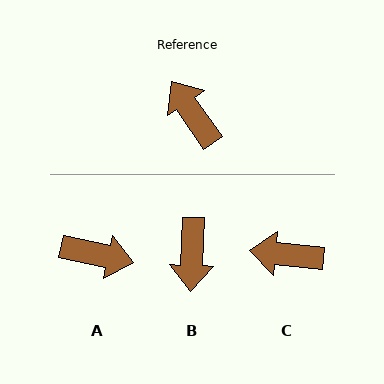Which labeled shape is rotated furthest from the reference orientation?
B, about 143 degrees away.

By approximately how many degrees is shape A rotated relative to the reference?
Approximately 136 degrees clockwise.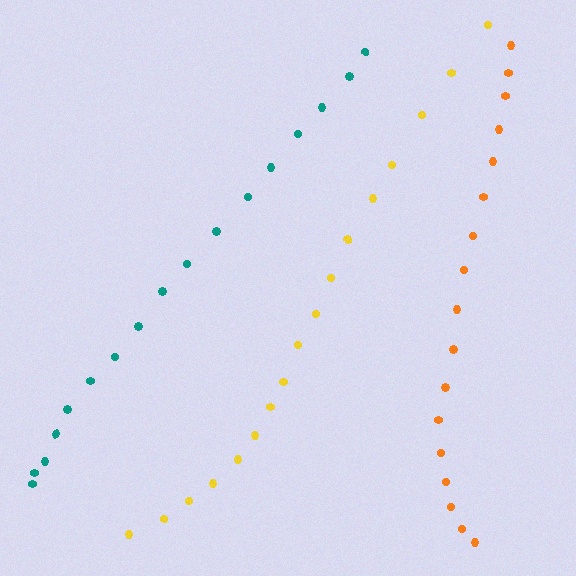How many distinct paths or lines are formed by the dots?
There are 3 distinct paths.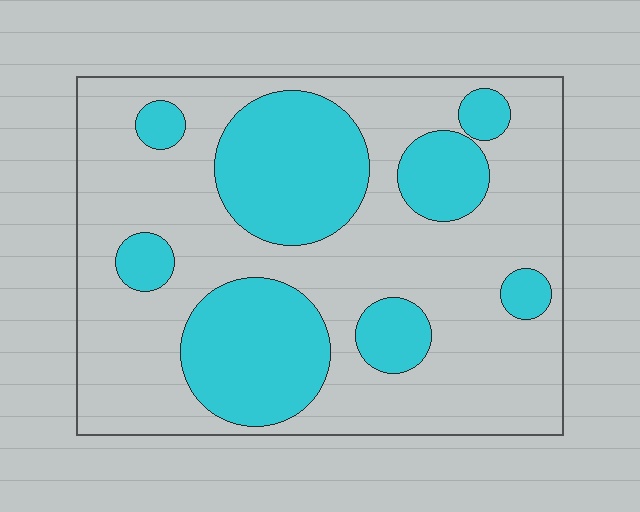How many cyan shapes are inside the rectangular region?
8.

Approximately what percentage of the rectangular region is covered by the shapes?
Approximately 35%.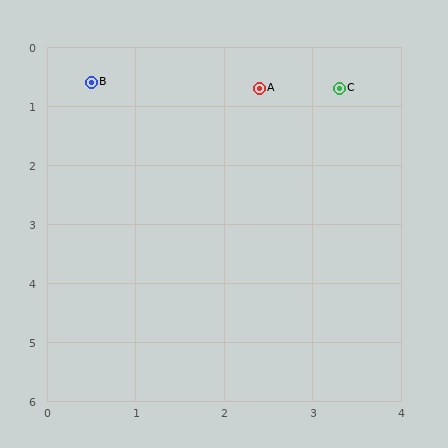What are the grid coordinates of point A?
Point A is at approximately (2.4, 0.7).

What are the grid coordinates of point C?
Point C is at approximately (3.3, 0.7).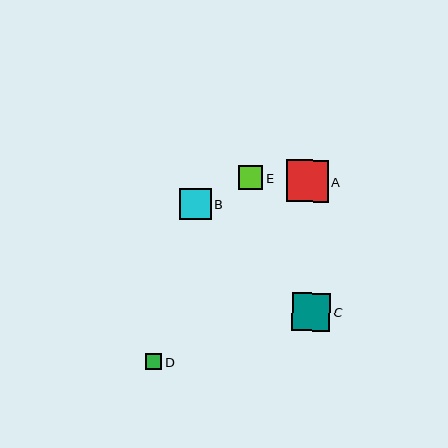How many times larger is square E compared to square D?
Square E is approximately 1.5 times the size of square D.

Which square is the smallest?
Square D is the smallest with a size of approximately 16 pixels.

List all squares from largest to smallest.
From largest to smallest: A, C, B, E, D.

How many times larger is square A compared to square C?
Square A is approximately 1.1 times the size of square C.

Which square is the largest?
Square A is the largest with a size of approximately 42 pixels.